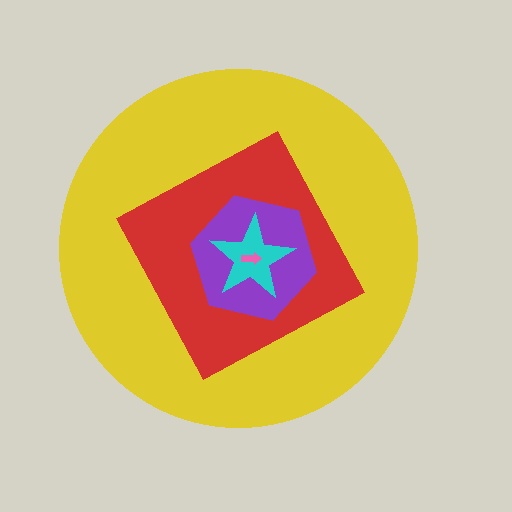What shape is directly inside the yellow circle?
The red diamond.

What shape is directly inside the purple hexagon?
The cyan star.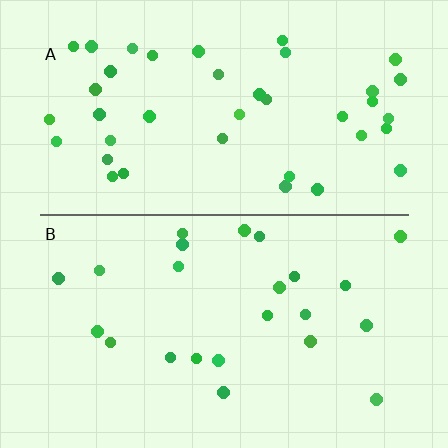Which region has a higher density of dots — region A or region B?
A (the top).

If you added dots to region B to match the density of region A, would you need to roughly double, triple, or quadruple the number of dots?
Approximately double.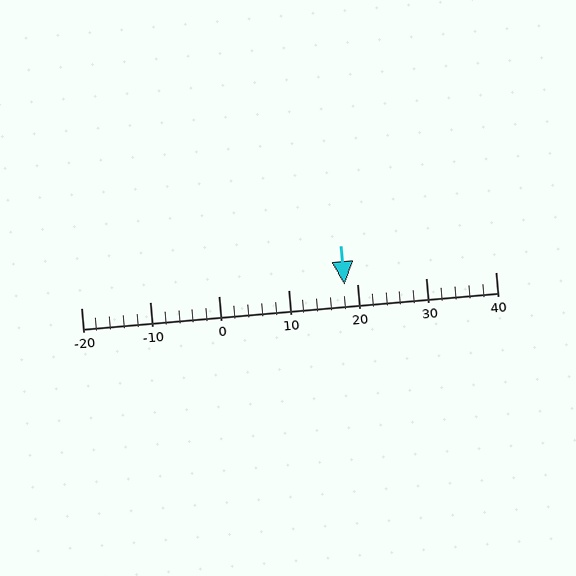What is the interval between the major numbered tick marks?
The major tick marks are spaced 10 units apart.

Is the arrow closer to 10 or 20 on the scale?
The arrow is closer to 20.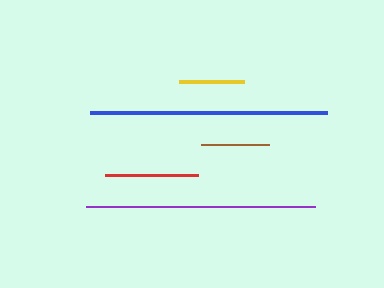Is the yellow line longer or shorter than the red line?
The red line is longer than the yellow line.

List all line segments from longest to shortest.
From longest to shortest: blue, purple, red, brown, yellow.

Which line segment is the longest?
The blue line is the longest at approximately 237 pixels.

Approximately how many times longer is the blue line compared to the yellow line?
The blue line is approximately 3.6 times the length of the yellow line.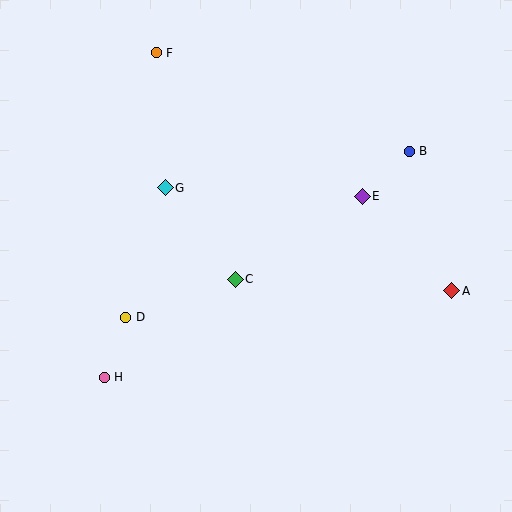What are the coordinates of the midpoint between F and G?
The midpoint between F and G is at (161, 120).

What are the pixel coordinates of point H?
Point H is at (104, 377).